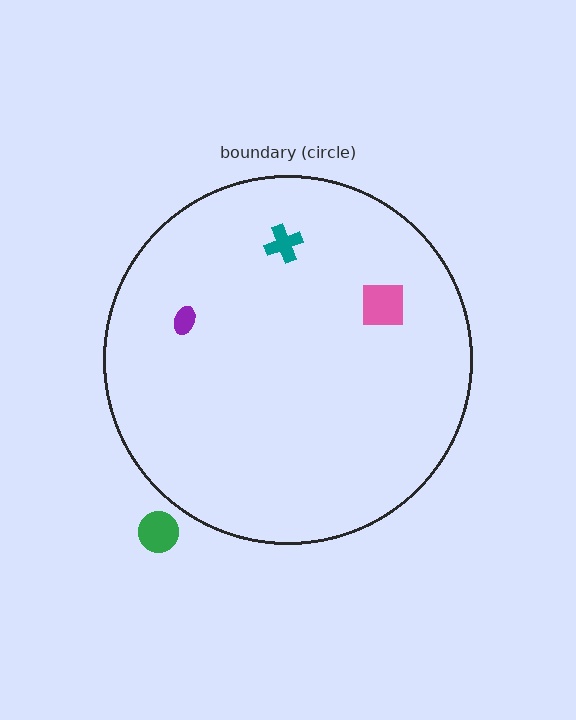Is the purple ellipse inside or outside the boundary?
Inside.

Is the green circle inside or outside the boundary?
Outside.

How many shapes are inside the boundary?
3 inside, 1 outside.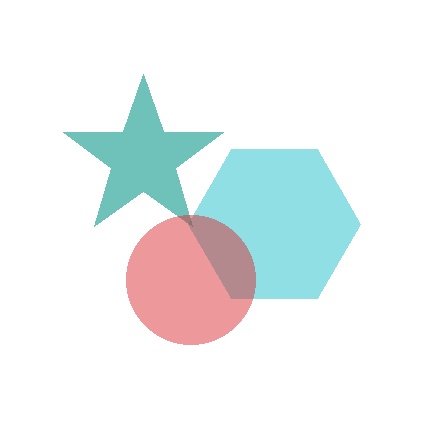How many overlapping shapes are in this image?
There are 3 overlapping shapes in the image.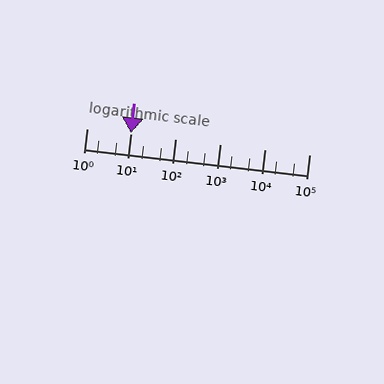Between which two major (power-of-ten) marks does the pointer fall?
The pointer is between 1 and 10.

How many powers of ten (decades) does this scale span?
The scale spans 5 decades, from 1 to 100000.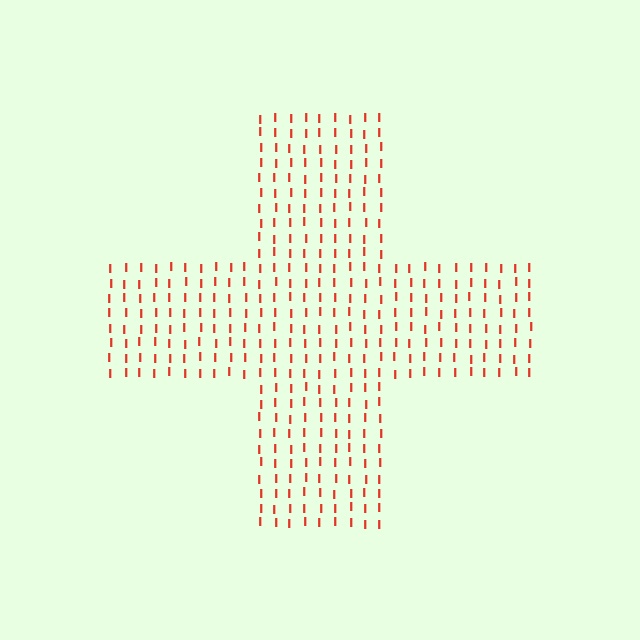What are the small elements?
The small elements are letter I's.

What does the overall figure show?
The overall figure shows a cross.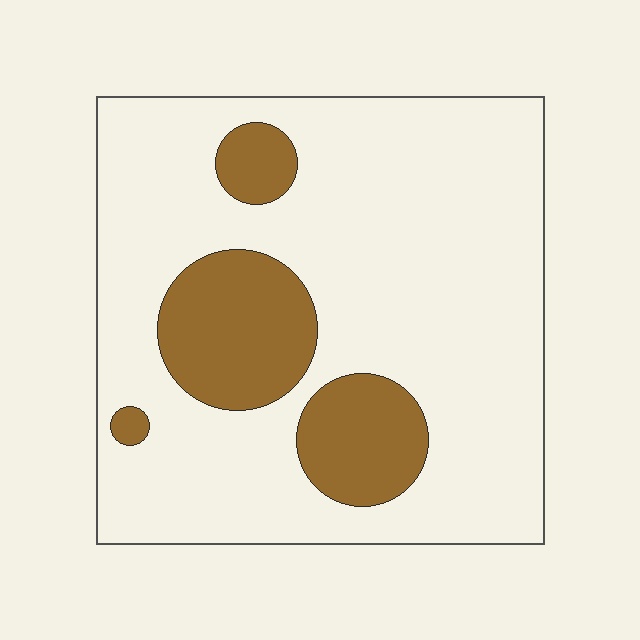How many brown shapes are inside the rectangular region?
4.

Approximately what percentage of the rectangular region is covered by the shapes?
Approximately 20%.